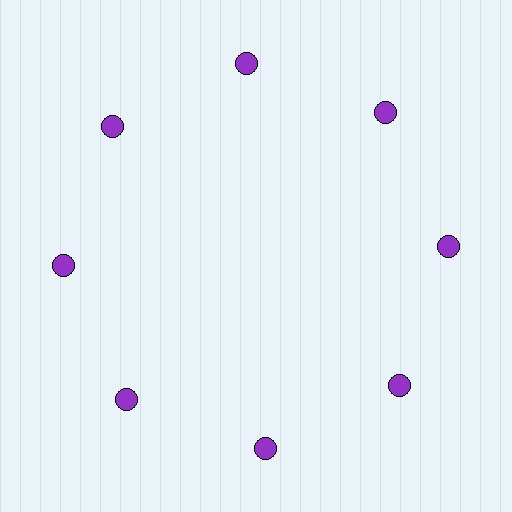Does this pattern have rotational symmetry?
Yes, this pattern has 8-fold rotational symmetry. It looks the same after rotating 45 degrees around the center.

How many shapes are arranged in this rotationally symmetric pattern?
There are 8 shapes, arranged in 8 groups of 1.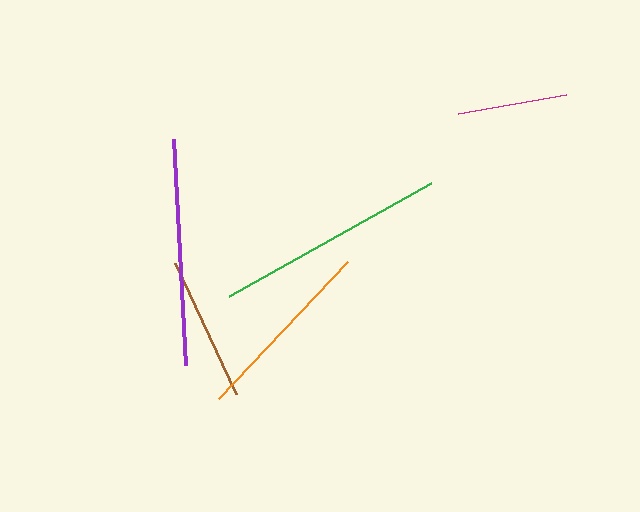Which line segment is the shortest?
The magenta line is the shortest at approximately 109 pixels.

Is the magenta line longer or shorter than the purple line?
The purple line is longer than the magenta line.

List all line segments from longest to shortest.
From longest to shortest: green, purple, orange, brown, magenta.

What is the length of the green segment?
The green segment is approximately 231 pixels long.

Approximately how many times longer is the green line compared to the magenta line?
The green line is approximately 2.1 times the length of the magenta line.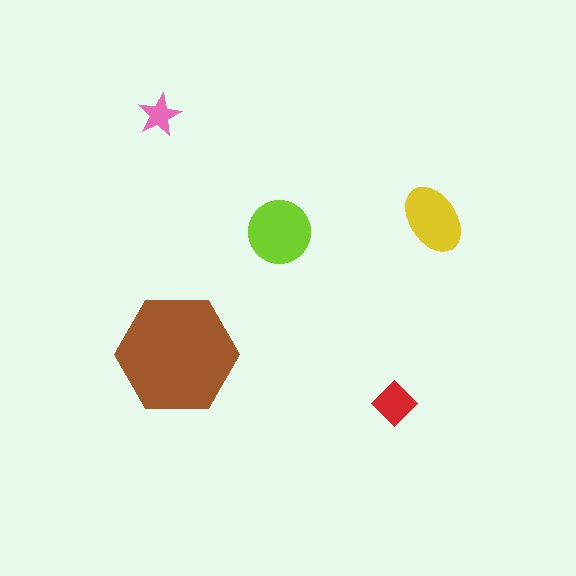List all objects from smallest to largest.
The pink star, the red diamond, the yellow ellipse, the lime circle, the brown hexagon.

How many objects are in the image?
There are 5 objects in the image.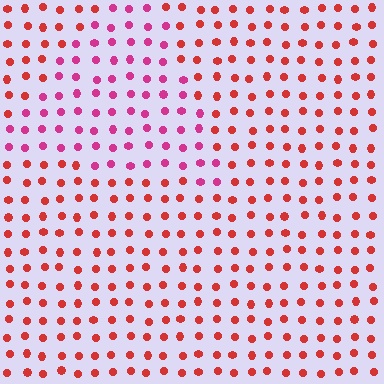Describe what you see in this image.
The image is filled with small red elements in a uniform arrangement. A triangle-shaped region is visible where the elements are tinted to a slightly different hue, forming a subtle color boundary.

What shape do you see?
I see a triangle.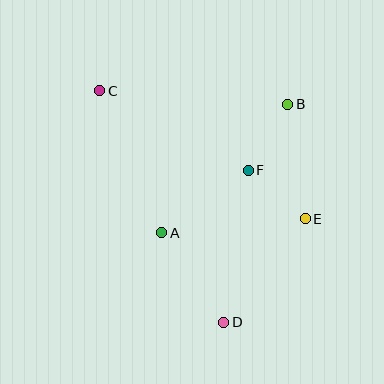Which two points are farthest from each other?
Points C and D are farthest from each other.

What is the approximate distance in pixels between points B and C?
The distance between B and C is approximately 189 pixels.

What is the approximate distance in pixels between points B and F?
The distance between B and F is approximately 77 pixels.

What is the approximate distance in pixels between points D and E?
The distance between D and E is approximately 132 pixels.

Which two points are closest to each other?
Points E and F are closest to each other.